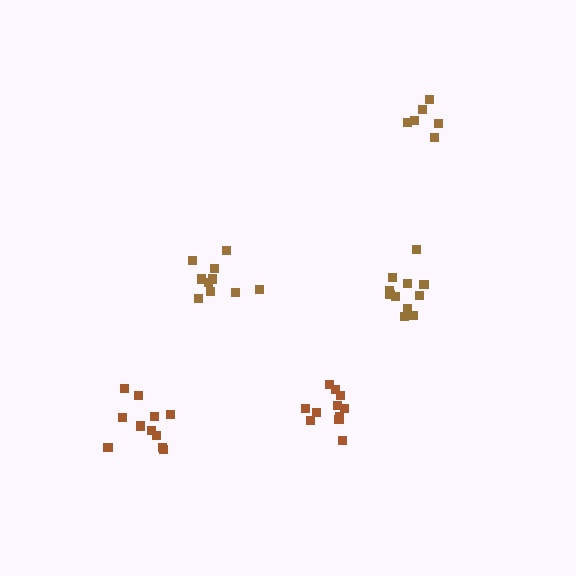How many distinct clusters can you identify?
There are 5 distinct clusters.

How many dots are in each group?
Group 1: 11 dots, Group 2: 11 dots, Group 3: 11 dots, Group 4: 6 dots, Group 5: 11 dots (50 total).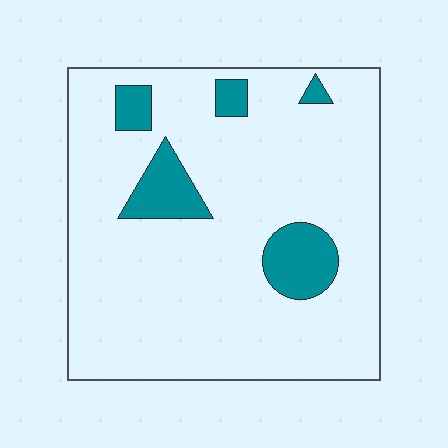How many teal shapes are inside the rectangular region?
5.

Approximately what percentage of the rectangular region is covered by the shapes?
Approximately 10%.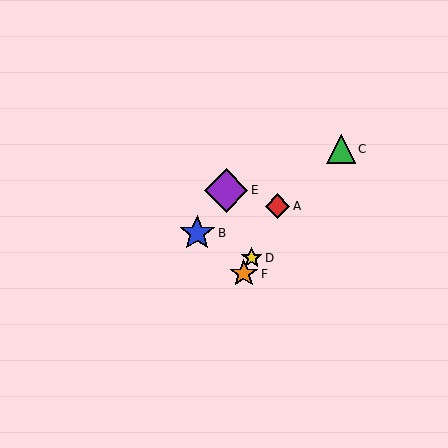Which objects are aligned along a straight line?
Objects A, D, F are aligned along a straight line.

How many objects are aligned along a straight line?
3 objects (A, D, F) are aligned along a straight line.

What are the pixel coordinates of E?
Object E is at (226, 190).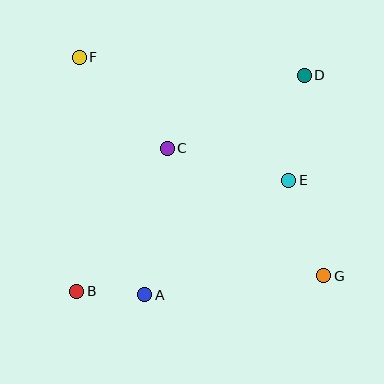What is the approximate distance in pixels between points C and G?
The distance between C and G is approximately 202 pixels.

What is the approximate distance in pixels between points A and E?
The distance between A and E is approximately 184 pixels.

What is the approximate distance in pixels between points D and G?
The distance between D and G is approximately 201 pixels.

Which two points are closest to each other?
Points A and B are closest to each other.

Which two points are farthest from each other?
Points F and G are farthest from each other.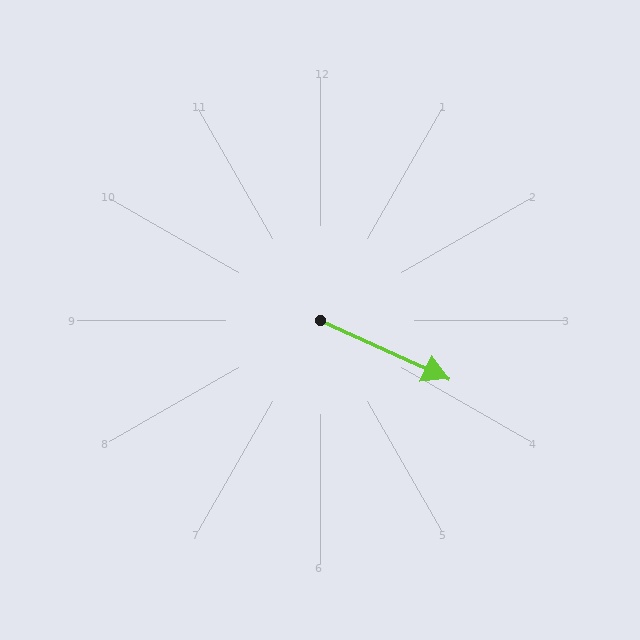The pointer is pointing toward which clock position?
Roughly 4 o'clock.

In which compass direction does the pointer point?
Southeast.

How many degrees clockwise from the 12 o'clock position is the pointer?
Approximately 115 degrees.